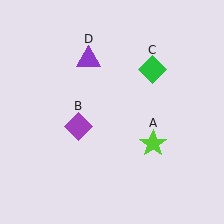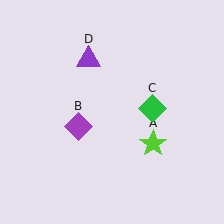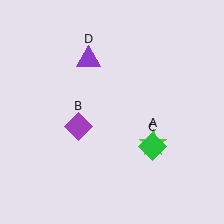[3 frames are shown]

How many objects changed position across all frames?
1 object changed position: green diamond (object C).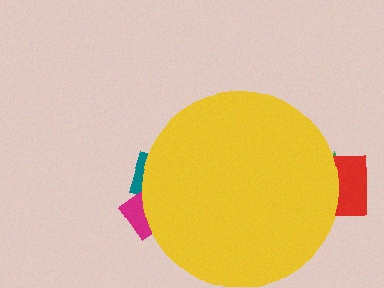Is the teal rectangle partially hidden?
Yes, the teal rectangle is partially hidden behind the yellow circle.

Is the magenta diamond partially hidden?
Yes, the magenta diamond is partially hidden behind the yellow circle.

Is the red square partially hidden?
Yes, the red square is partially hidden behind the yellow circle.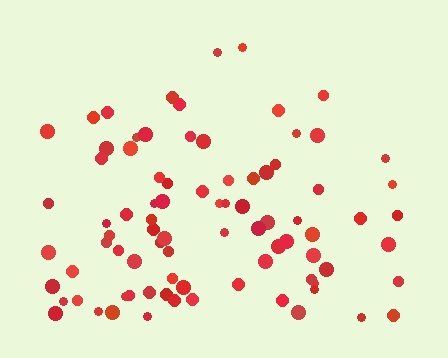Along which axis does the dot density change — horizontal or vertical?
Vertical.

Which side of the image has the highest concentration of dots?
The bottom.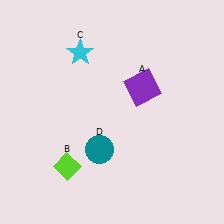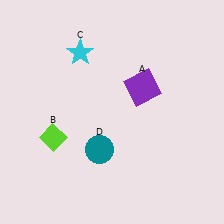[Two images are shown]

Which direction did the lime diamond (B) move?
The lime diamond (B) moved up.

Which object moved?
The lime diamond (B) moved up.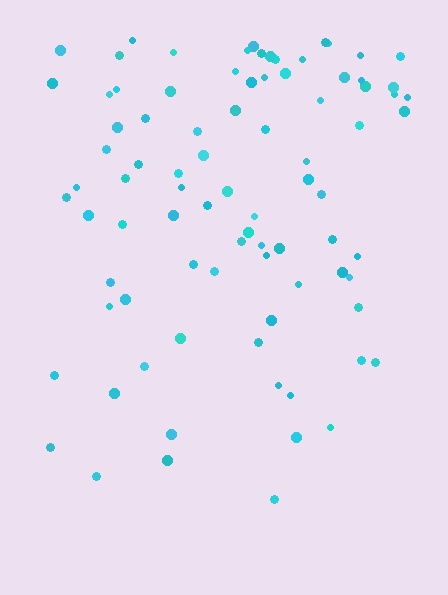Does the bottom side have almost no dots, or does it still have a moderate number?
Still a moderate number, just noticeably fewer than the top.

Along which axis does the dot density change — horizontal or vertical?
Vertical.